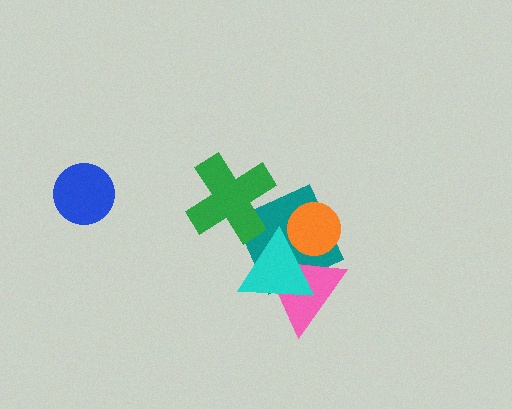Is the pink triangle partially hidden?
Yes, it is partially covered by another shape.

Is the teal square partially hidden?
Yes, it is partially covered by another shape.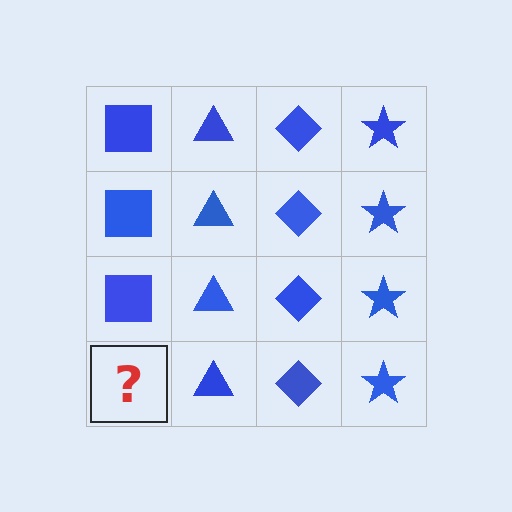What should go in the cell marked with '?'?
The missing cell should contain a blue square.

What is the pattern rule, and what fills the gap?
The rule is that each column has a consistent shape. The gap should be filled with a blue square.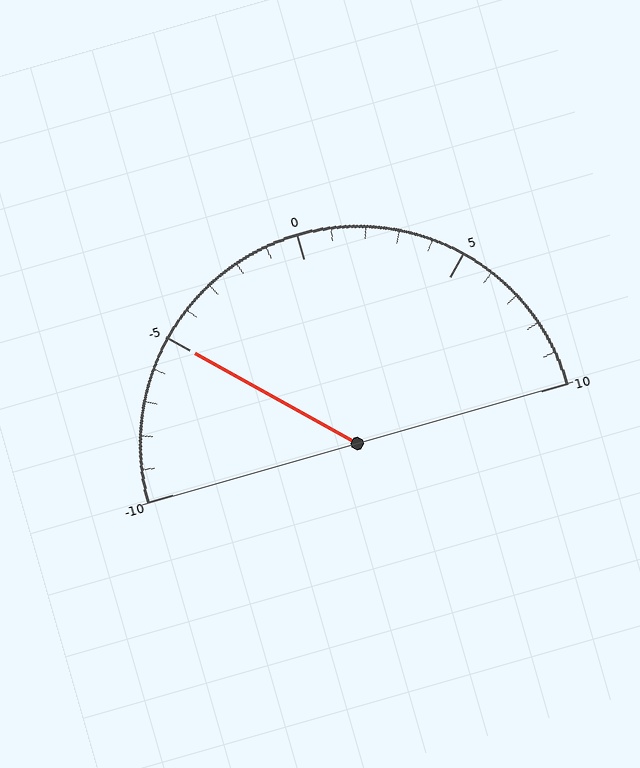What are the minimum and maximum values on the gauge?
The gauge ranges from -10 to 10.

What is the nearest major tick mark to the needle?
The nearest major tick mark is -5.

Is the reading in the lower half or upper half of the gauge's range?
The reading is in the lower half of the range (-10 to 10).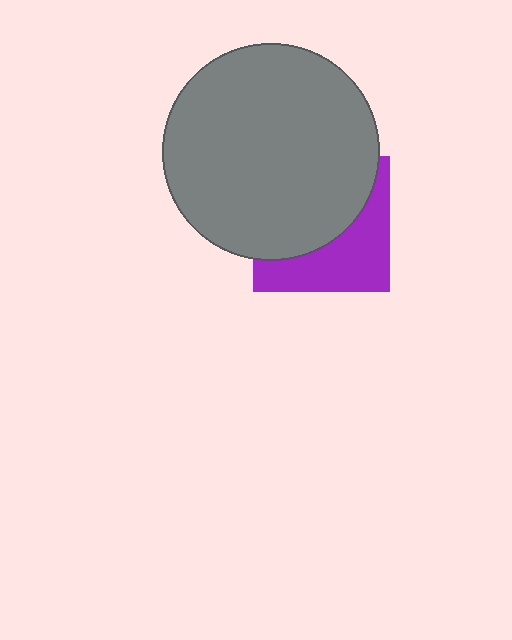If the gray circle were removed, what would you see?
You would see the complete purple square.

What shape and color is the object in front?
The object in front is a gray circle.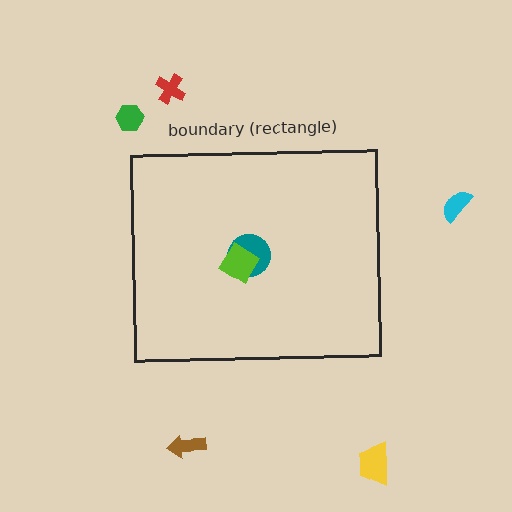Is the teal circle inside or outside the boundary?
Inside.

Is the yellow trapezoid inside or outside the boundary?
Outside.